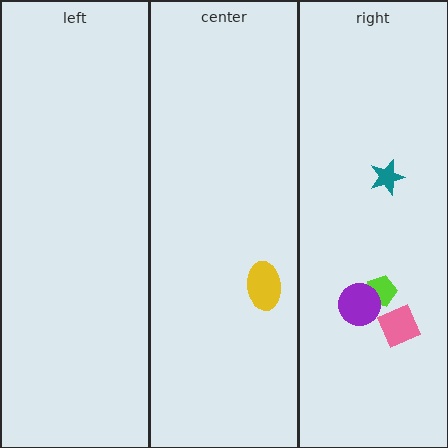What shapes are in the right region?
The lime pentagon, the teal star, the pink square, the purple circle.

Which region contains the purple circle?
The right region.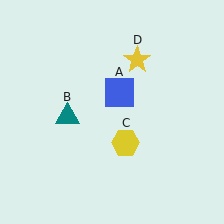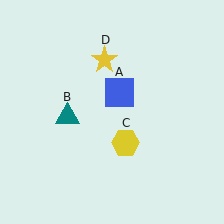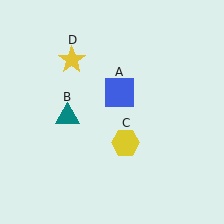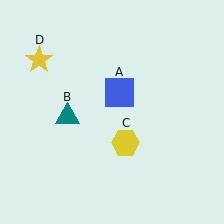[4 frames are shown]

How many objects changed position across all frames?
1 object changed position: yellow star (object D).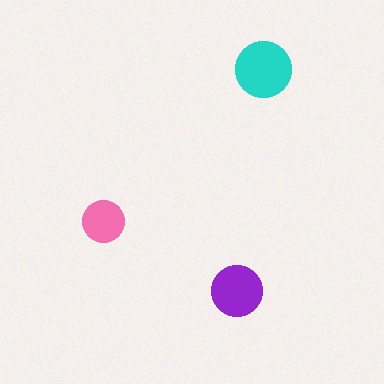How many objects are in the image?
There are 3 objects in the image.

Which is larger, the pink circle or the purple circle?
The purple one.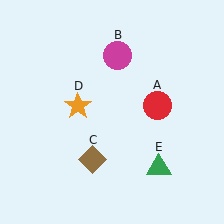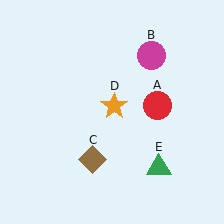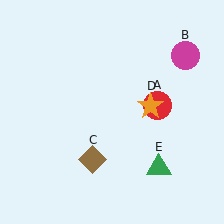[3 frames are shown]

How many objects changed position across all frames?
2 objects changed position: magenta circle (object B), orange star (object D).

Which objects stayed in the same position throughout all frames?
Red circle (object A) and brown diamond (object C) and green triangle (object E) remained stationary.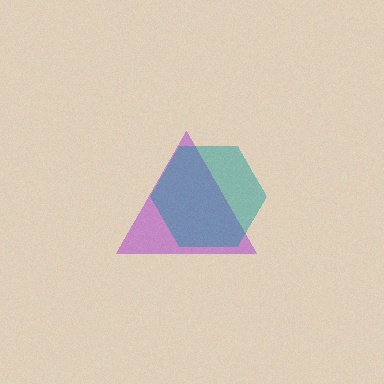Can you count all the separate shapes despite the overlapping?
Yes, there are 2 separate shapes.